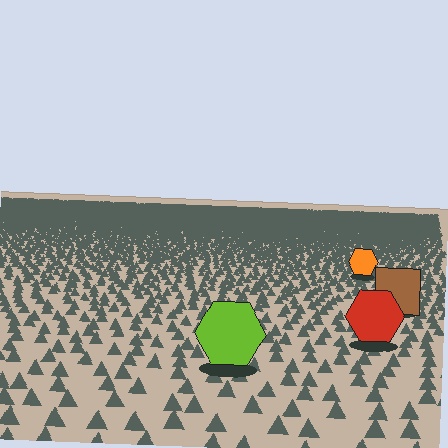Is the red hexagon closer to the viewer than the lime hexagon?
No. The lime hexagon is closer — you can tell from the texture gradient: the ground texture is coarser near it.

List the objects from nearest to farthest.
From nearest to farthest: the lime hexagon, the red hexagon, the brown square, the orange hexagon.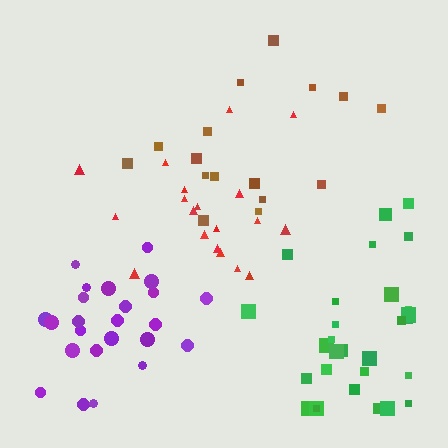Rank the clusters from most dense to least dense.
purple, green, brown, red.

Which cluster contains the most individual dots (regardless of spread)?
Green (30).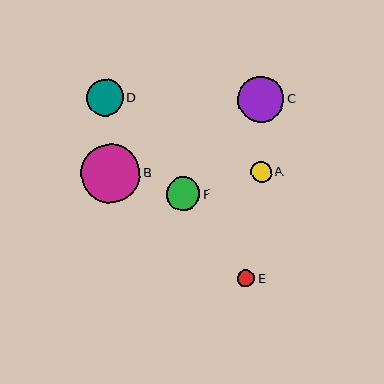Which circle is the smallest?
Circle E is the smallest with a size of approximately 17 pixels.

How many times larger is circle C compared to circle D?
Circle C is approximately 1.3 times the size of circle D.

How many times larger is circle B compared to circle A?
Circle B is approximately 2.9 times the size of circle A.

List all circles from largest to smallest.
From largest to smallest: B, C, D, F, A, E.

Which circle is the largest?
Circle B is the largest with a size of approximately 60 pixels.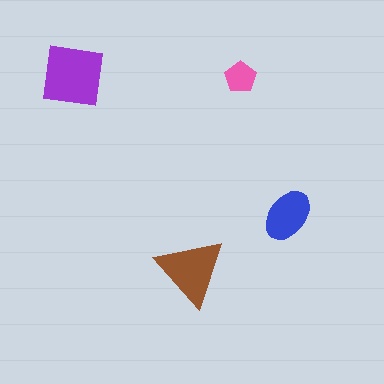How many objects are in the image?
There are 4 objects in the image.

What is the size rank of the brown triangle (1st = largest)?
2nd.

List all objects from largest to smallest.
The purple square, the brown triangle, the blue ellipse, the pink pentagon.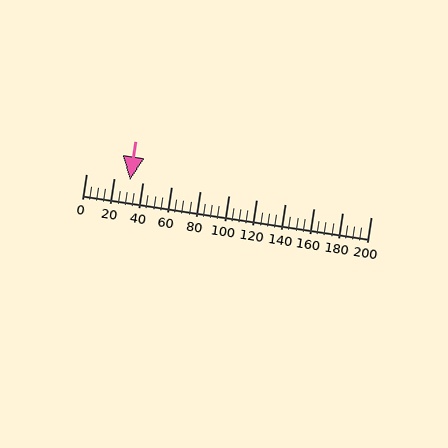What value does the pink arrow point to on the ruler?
The pink arrow points to approximately 31.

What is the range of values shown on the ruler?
The ruler shows values from 0 to 200.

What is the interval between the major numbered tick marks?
The major tick marks are spaced 20 units apart.